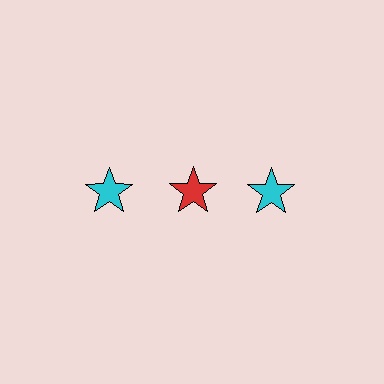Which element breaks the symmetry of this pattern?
The red star in the top row, second from left column breaks the symmetry. All other shapes are cyan stars.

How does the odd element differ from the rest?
It has a different color: red instead of cyan.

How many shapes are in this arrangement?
There are 3 shapes arranged in a grid pattern.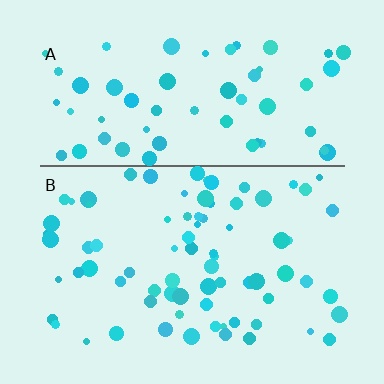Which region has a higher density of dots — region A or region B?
B (the bottom).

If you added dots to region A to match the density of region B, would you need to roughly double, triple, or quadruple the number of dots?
Approximately double.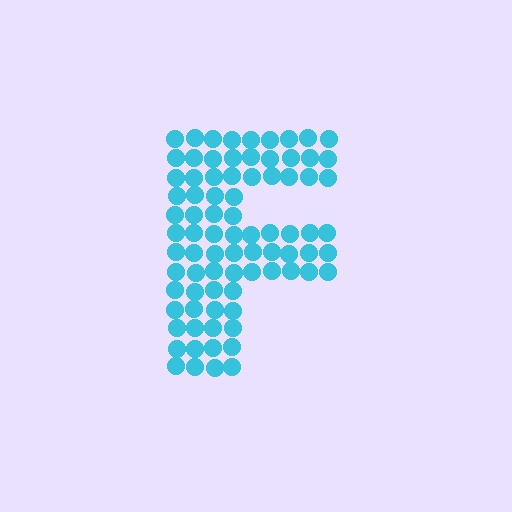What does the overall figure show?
The overall figure shows the letter F.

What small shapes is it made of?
It is made of small circles.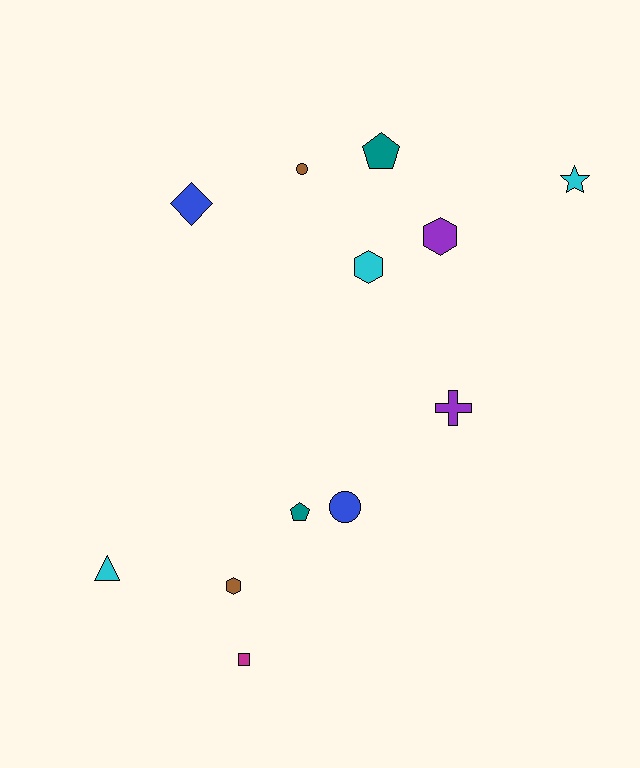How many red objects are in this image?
There are no red objects.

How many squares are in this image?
There is 1 square.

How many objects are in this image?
There are 12 objects.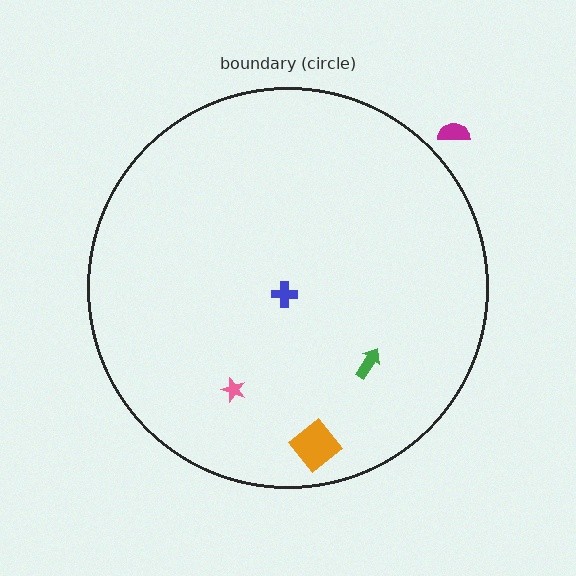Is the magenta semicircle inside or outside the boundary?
Outside.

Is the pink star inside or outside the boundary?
Inside.